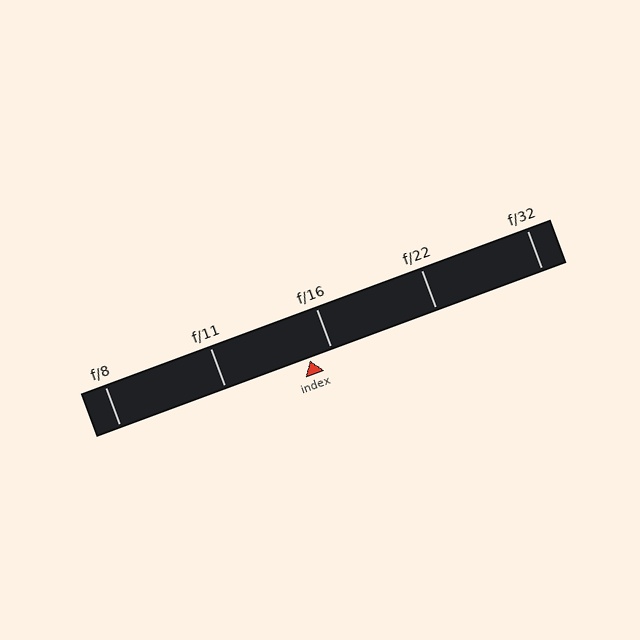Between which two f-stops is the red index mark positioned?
The index mark is between f/11 and f/16.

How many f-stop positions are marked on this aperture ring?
There are 5 f-stop positions marked.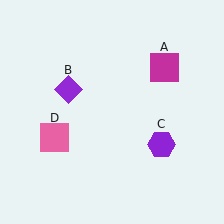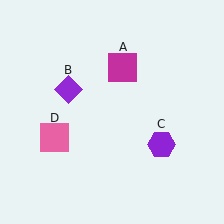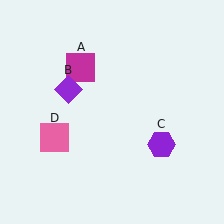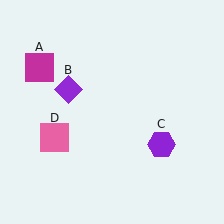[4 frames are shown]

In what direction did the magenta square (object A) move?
The magenta square (object A) moved left.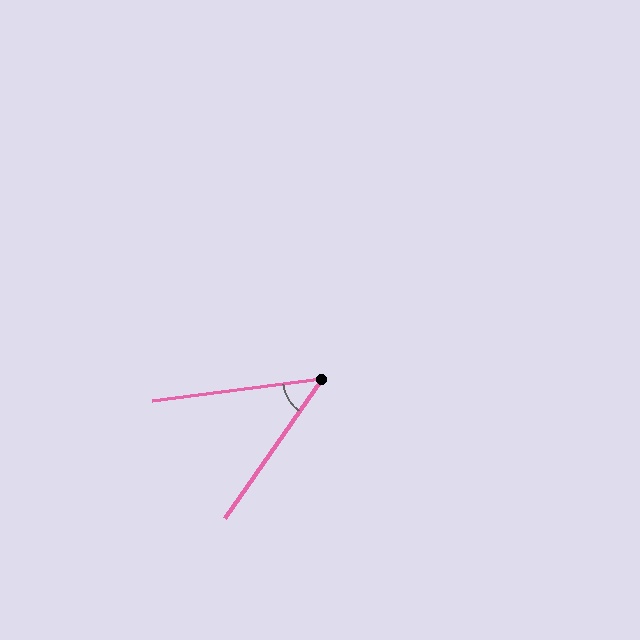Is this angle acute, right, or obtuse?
It is acute.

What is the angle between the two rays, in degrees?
Approximately 48 degrees.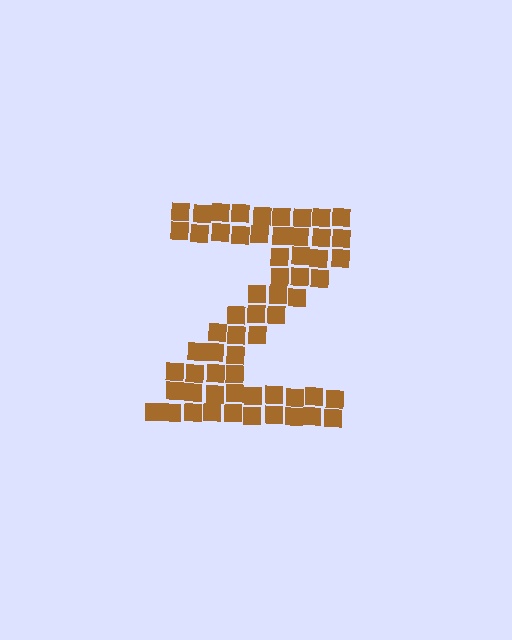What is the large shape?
The large shape is the letter Z.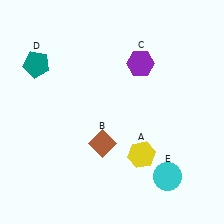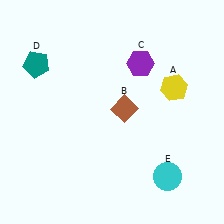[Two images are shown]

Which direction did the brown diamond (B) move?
The brown diamond (B) moved up.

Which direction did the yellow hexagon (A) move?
The yellow hexagon (A) moved up.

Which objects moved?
The objects that moved are: the yellow hexagon (A), the brown diamond (B).